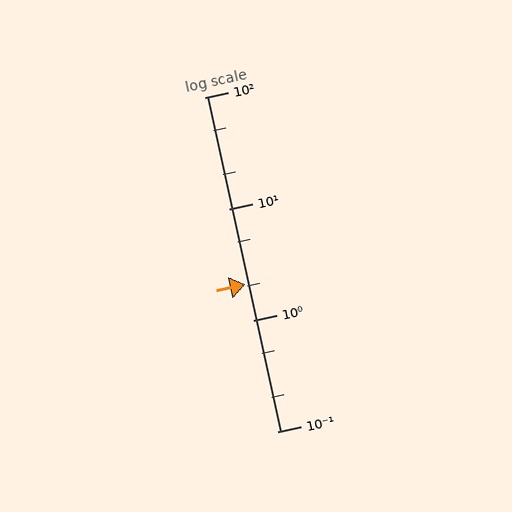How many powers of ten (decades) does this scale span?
The scale spans 3 decades, from 0.1 to 100.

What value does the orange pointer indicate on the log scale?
The pointer indicates approximately 2.1.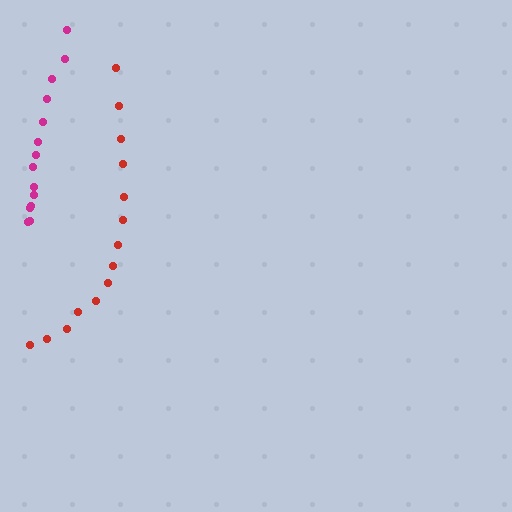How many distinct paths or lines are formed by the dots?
There are 2 distinct paths.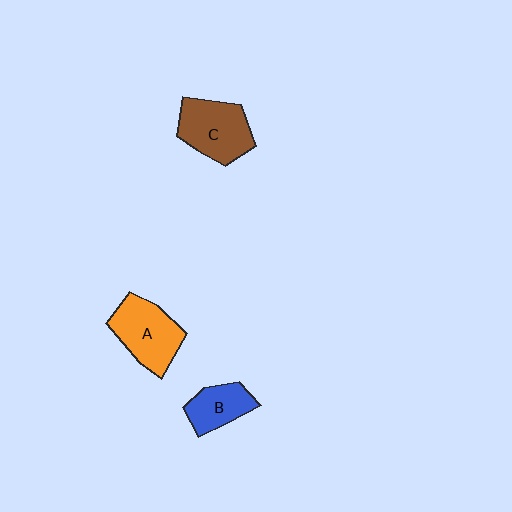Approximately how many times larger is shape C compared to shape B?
Approximately 1.5 times.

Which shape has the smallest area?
Shape B (blue).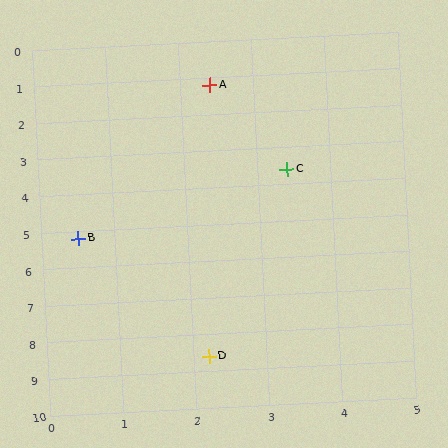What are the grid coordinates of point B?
Point B is at approximately (0.5, 5.2).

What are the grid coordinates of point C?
Point C is at approximately (3.4, 3.6).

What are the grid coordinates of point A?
Point A is at approximately (2.4, 1.2).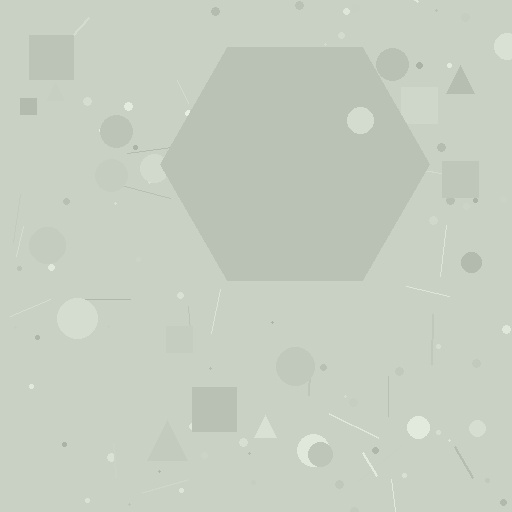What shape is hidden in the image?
A hexagon is hidden in the image.